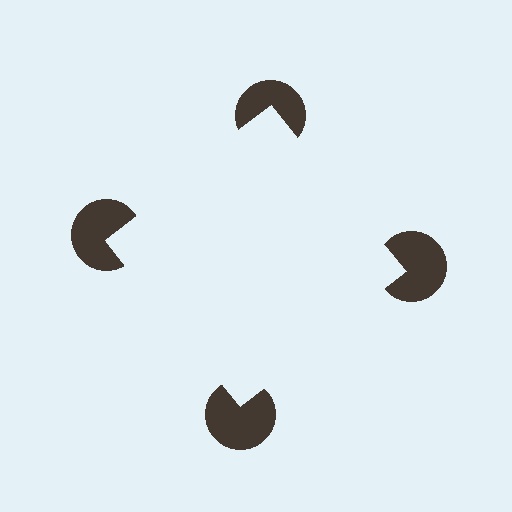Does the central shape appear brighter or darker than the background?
It typically appears slightly brighter than the background, even though no actual brightness change is drawn.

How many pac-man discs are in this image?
There are 4 — one at each vertex of the illusory square.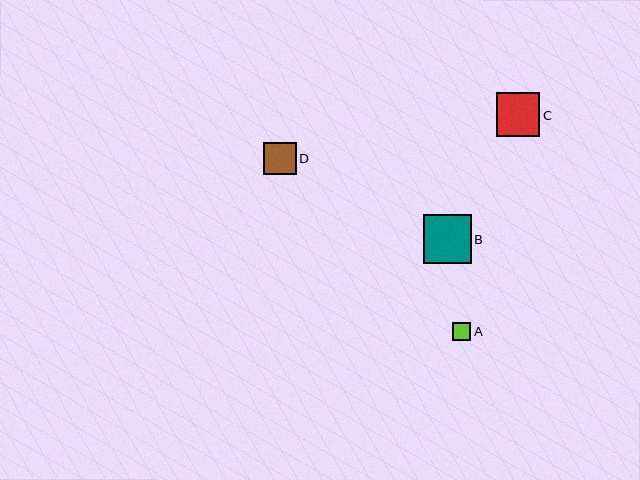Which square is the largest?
Square B is the largest with a size of approximately 48 pixels.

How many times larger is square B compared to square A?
Square B is approximately 2.7 times the size of square A.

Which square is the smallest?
Square A is the smallest with a size of approximately 18 pixels.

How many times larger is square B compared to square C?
Square B is approximately 1.1 times the size of square C.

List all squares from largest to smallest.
From largest to smallest: B, C, D, A.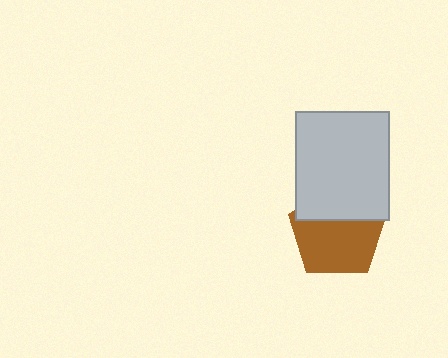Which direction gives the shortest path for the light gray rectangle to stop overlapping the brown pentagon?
Moving up gives the shortest separation.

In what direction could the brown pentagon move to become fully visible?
The brown pentagon could move down. That would shift it out from behind the light gray rectangle entirely.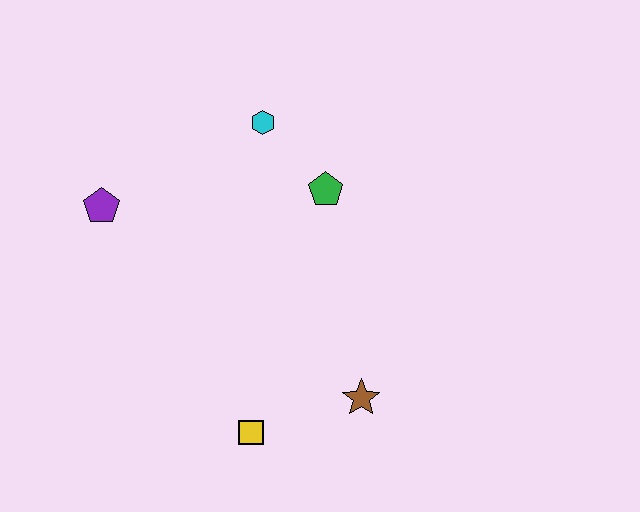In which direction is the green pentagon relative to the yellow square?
The green pentagon is above the yellow square.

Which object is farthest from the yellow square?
The cyan hexagon is farthest from the yellow square.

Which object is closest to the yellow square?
The brown star is closest to the yellow square.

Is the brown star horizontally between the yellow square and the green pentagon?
No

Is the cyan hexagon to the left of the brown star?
Yes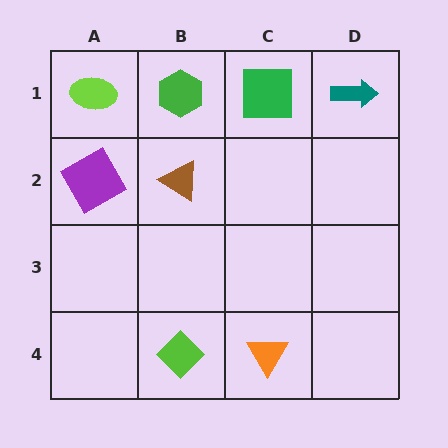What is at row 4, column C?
An orange triangle.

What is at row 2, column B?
A brown triangle.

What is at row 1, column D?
A teal arrow.